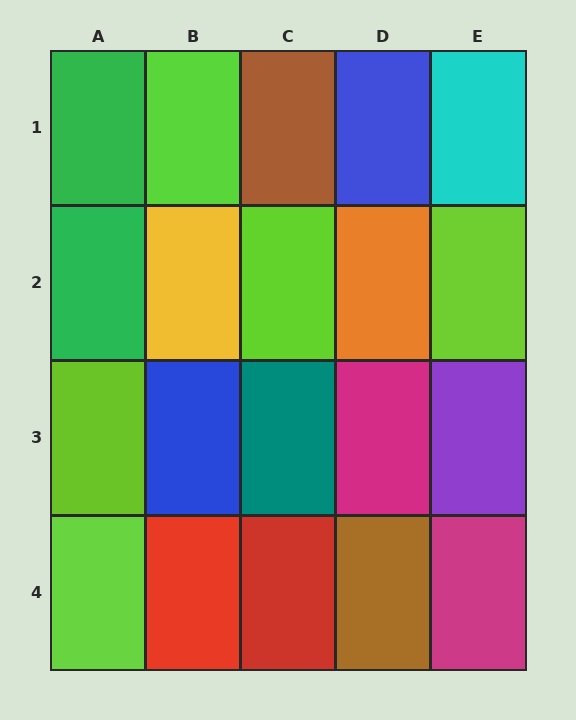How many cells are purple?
1 cell is purple.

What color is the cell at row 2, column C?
Lime.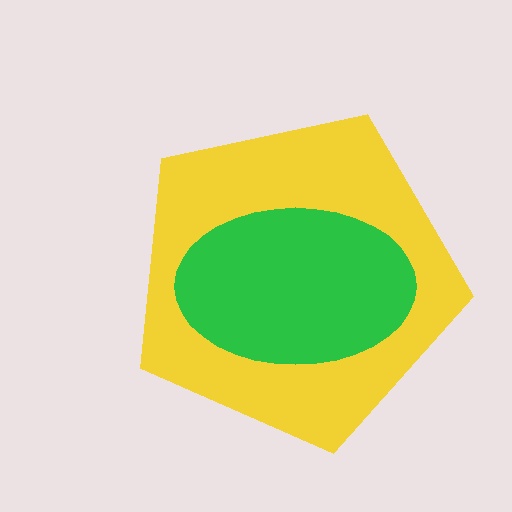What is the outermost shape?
The yellow pentagon.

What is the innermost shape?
The green ellipse.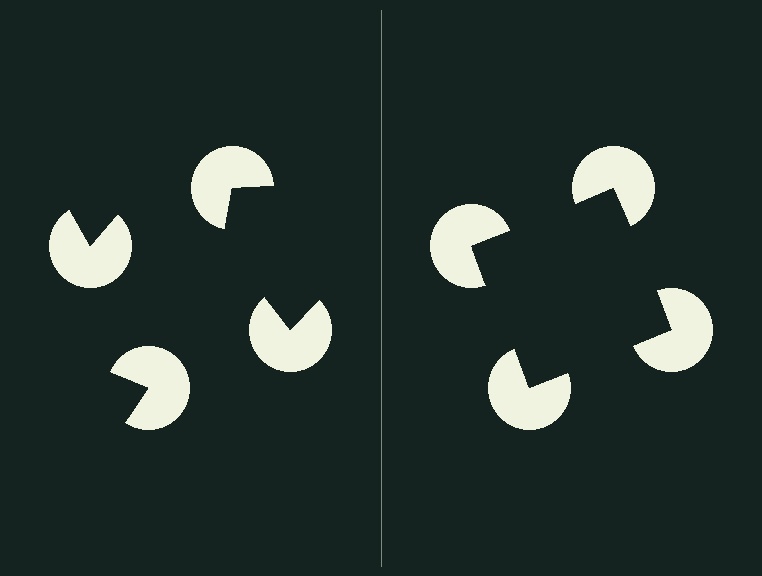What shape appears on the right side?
An illusory square.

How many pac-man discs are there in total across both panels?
8 — 4 on each side.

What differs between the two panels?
The pac-man discs are positioned identically on both sides; only the wedge orientations differ. On the right they align to a square; on the left they are misaligned.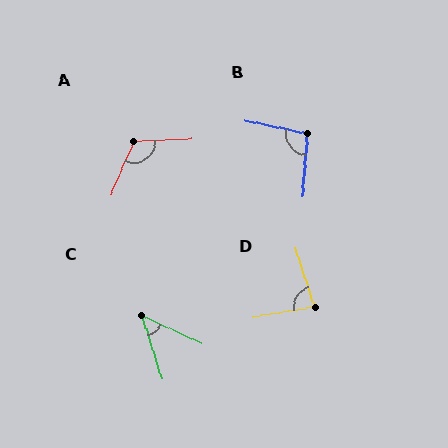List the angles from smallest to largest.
C (48°), D (81°), B (97°), A (115°).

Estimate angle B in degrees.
Approximately 97 degrees.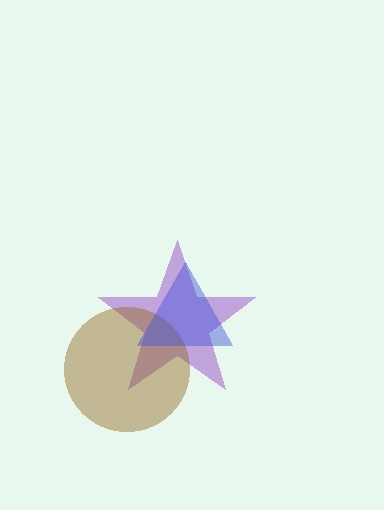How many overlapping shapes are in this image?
There are 3 overlapping shapes in the image.